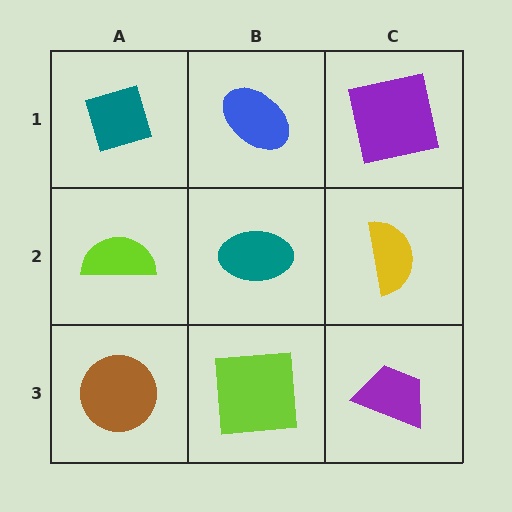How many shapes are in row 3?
3 shapes.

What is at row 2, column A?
A lime semicircle.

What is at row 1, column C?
A purple square.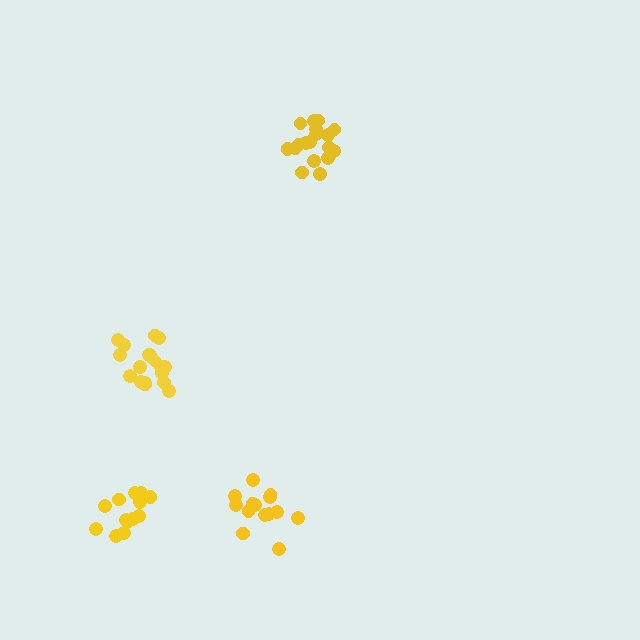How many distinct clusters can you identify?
There are 4 distinct clusters.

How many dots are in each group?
Group 1: 13 dots, Group 2: 14 dots, Group 3: 18 dots, Group 4: 18 dots (63 total).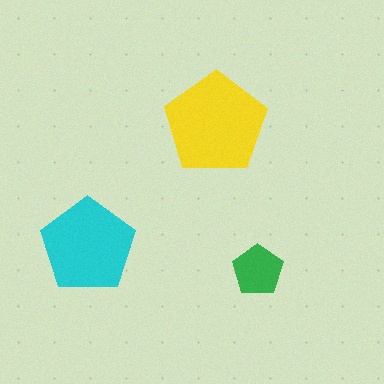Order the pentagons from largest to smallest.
the yellow one, the cyan one, the green one.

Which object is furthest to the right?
The green pentagon is rightmost.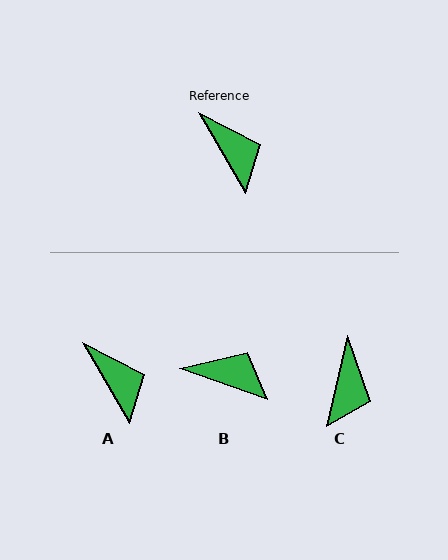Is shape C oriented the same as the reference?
No, it is off by about 43 degrees.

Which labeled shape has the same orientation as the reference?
A.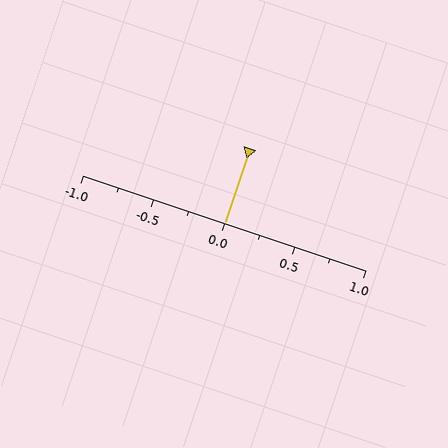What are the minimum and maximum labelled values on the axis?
The axis runs from -1.0 to 1.0.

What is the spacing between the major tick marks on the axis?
The major ticks are spaced 0.5 apart.